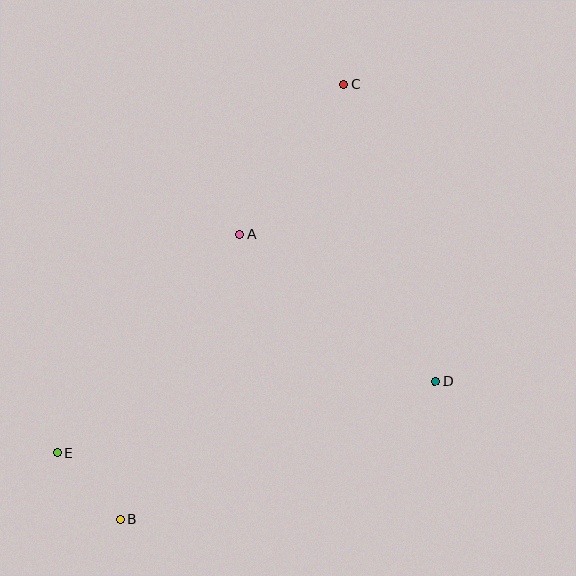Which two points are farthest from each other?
Points B and C are farthest from each other.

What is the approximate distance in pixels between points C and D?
The distance between C and D is approximately 311 pixels.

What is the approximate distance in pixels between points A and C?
The distance between A and C is approximately 182 pixels.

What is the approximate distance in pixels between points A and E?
The distance between A and E is approximately 285 pixels.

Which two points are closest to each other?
Points B and E are closest to each other.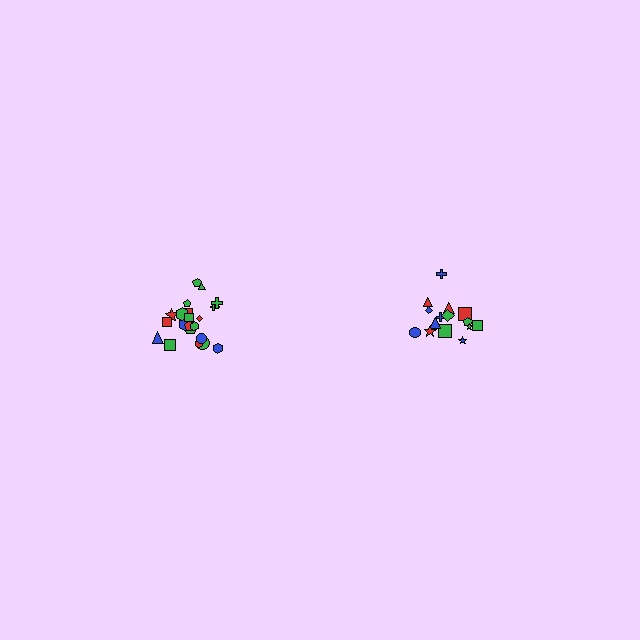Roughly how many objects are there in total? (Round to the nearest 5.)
Roughly 35 objects in total.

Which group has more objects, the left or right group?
The left group.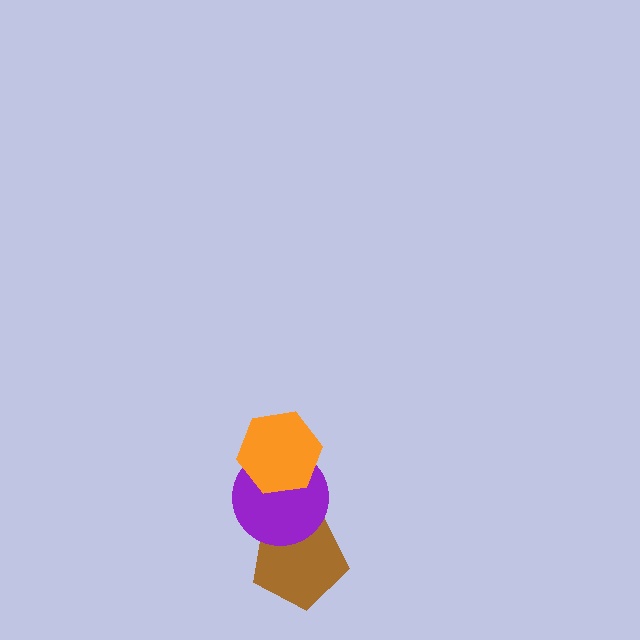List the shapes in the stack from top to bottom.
From top to bottom: the orange hexagon, the purple circle, the brown pentagon.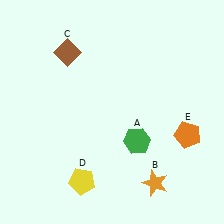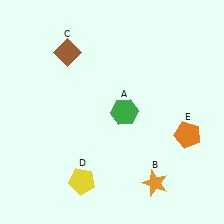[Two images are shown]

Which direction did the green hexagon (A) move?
The green hexagon (A) moved up.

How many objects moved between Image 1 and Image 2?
1 object moved between the two images.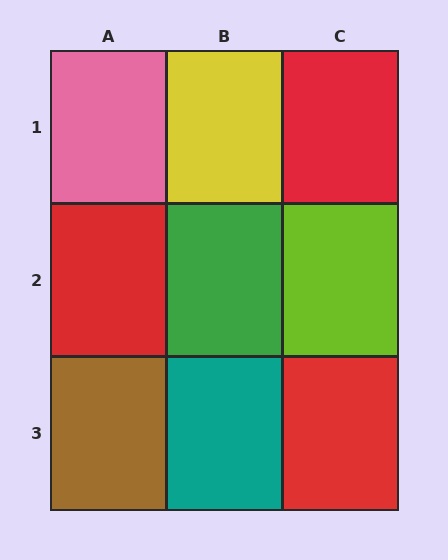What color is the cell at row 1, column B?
Yellow.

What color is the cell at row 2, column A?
Red.